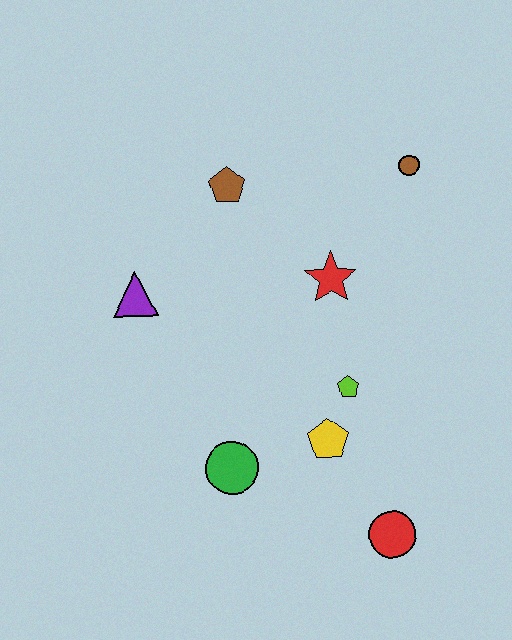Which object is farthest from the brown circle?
The red circle is farthest from the brown circle.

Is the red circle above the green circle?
No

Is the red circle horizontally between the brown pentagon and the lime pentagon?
No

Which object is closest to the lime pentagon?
The yellow pentagon is closest to the lime pentagon.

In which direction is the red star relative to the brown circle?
The red star is below the brown circle.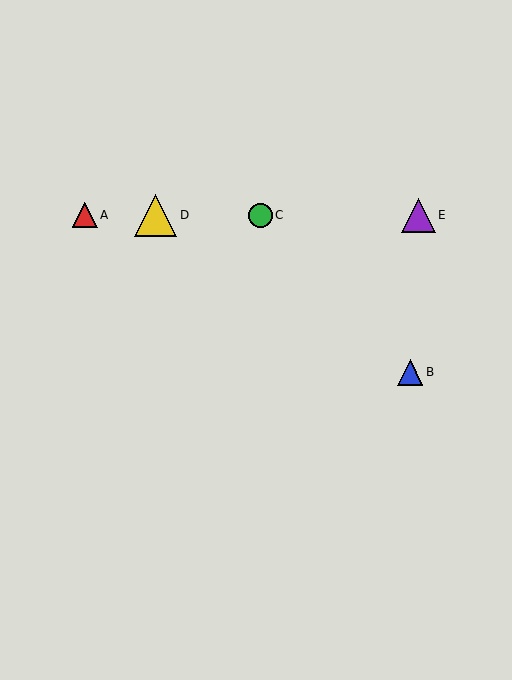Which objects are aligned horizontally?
Objects A, C, D, E are aligned horizontally.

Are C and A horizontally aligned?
Yes, both are at y≈215.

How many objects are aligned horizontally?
4 objects (A, C, D, E) are aligned horizontally.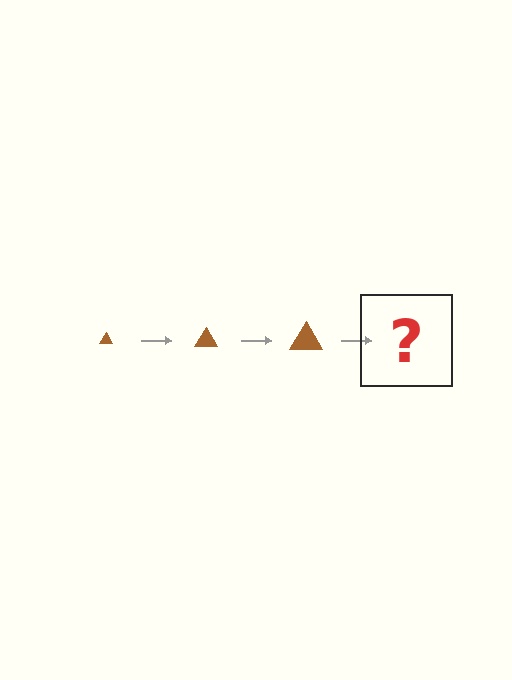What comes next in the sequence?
The next element should be a brown triangle, larger than the previous one.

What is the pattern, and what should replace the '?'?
The pattern is that the triangle gets progressively larger each step. The '?' should be a brown triangle, larger than the previous one.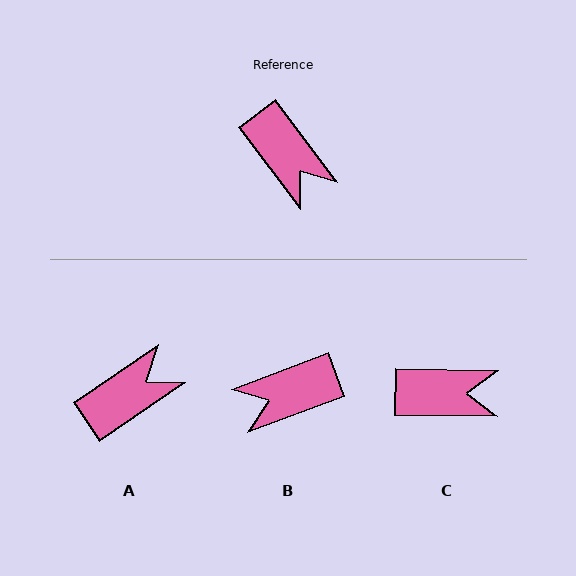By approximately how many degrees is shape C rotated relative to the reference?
Approximately 52 degrees counter-clockwise.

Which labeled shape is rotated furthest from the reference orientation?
B, about 106 degrees away.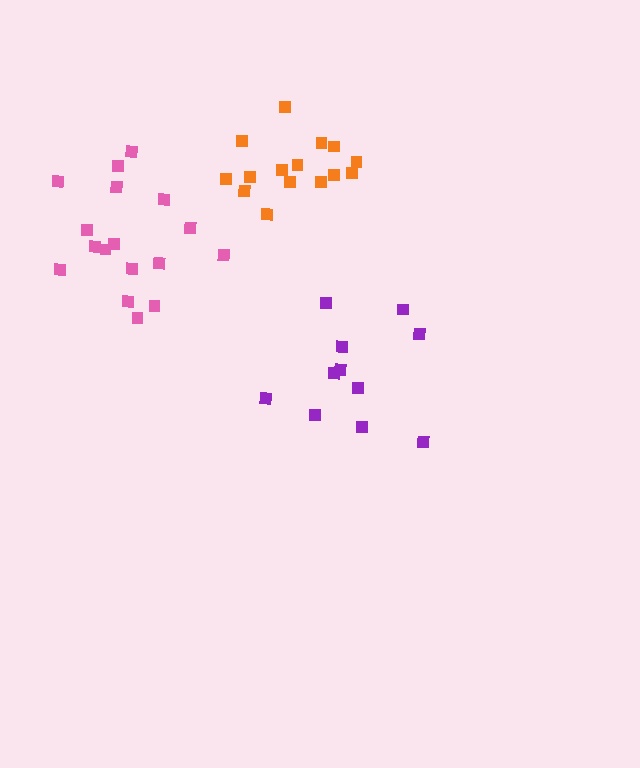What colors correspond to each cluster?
The clusters are colored: orange, pink, purple.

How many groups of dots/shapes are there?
There are 3 groups.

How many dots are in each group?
Group 1: 15 dots, Group 2: 17 dots, Group 3: 11 dots (43 total).